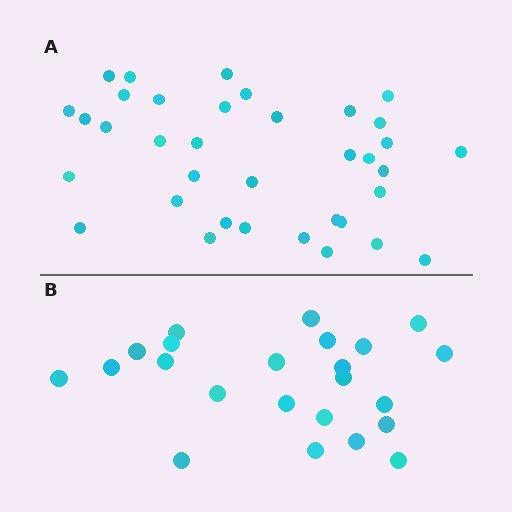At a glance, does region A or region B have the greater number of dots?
Region A (the top region) has more dots.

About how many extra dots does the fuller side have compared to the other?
Region A has approximately 15 more dots than region B.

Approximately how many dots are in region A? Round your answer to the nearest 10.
About 40 dots. (The exact count is 36, which rounds to 40.)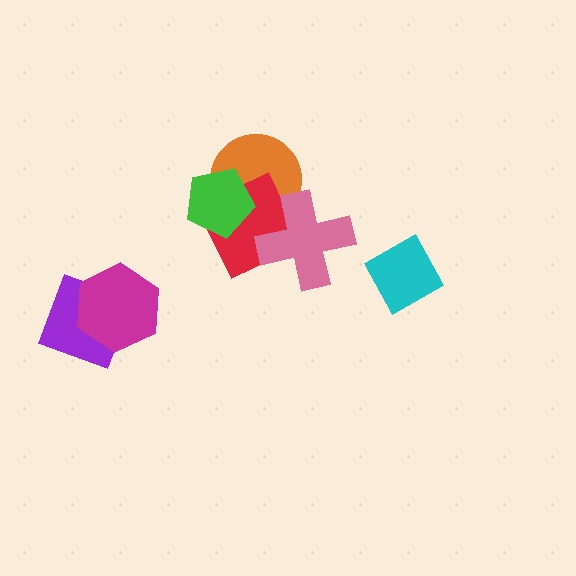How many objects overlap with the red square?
3 objects overlap with the red square.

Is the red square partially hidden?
Yes, it is partially covered by another shape.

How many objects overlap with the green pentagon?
2 objects overlap with the green pentagon.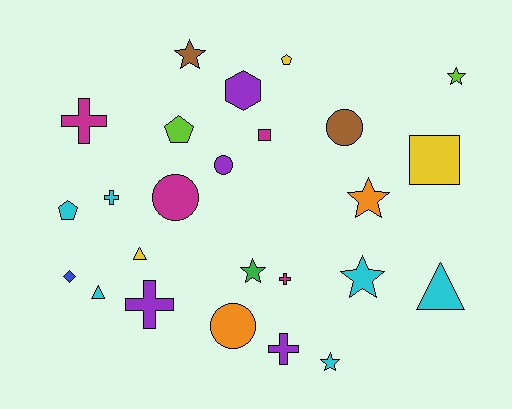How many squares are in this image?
There are 2 squares.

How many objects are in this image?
There are 25 objects.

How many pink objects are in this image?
There are no pink objects.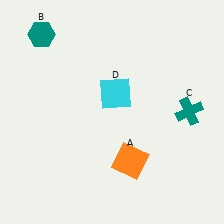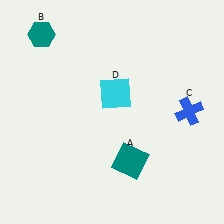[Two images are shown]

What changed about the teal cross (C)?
In Image 1, C is teal. In Image 2, it changed to blue.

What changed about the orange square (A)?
In Image 1, A is orange. In Image 2, it changed to teal.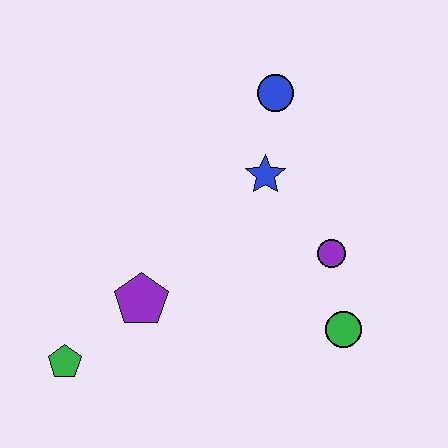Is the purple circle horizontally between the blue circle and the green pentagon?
No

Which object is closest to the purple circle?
The green circle is closest to the purple circle.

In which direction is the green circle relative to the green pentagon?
The green circle is to the right of the green pentagon.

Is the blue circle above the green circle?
Yes